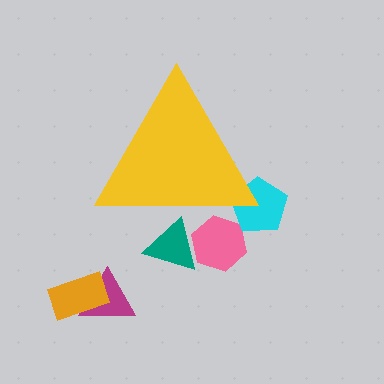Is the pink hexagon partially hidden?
Yes, the pink hexagon is partially hidden behind the yellow triangle.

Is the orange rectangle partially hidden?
No, the orange rectangle is fully visible.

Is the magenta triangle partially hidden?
No, the magenta triangle is fully visible.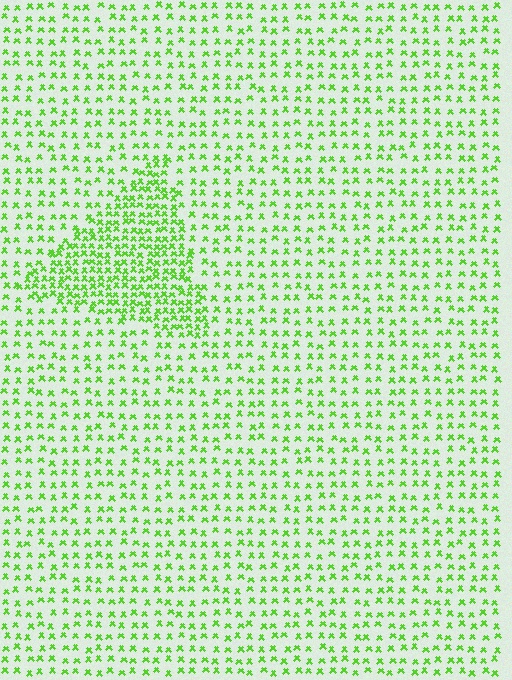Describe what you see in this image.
The image contains small lime elements arranged at two different densities. A triangle-shaped region is visible where the elements are more densely packed than the surrounding area.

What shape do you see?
I see a triangle.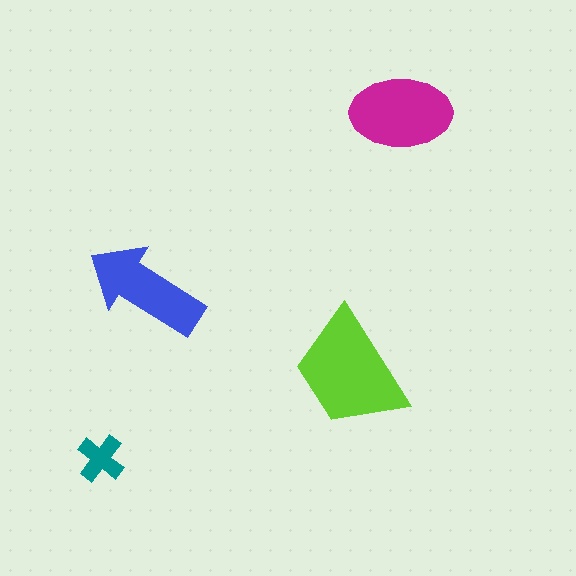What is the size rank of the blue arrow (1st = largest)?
3rd.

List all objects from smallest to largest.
The teal cross, the blue arrow, the magenta ellipse, the lime trapezoid.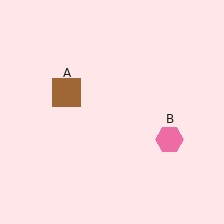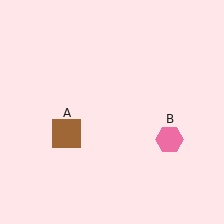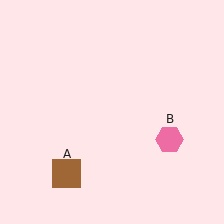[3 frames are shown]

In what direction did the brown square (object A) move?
The brown square (object A) moved down.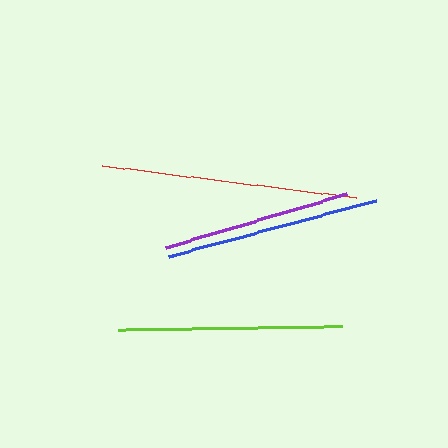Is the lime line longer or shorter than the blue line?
The lime line is longer than the blue line.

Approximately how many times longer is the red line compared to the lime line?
The red line is approximately 1.1 times the length of the lime line.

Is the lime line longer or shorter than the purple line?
The lime line is longer than the purple line.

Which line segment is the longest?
The red line is the longest at approximately 256 pixels.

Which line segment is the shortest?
The purple line is the shortest at approximately 188 pixels.